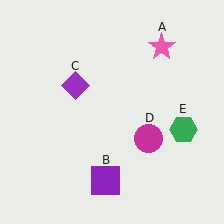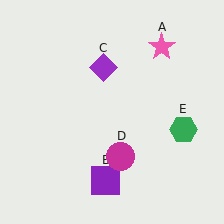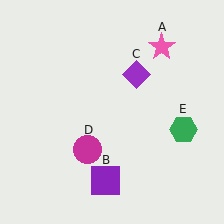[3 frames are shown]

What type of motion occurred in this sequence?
The purple diamond (object C), magenta circle (object D) rotated clockwise around the center of the scene.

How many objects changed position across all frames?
2 objects changed position: purple diamond (object C), magenta circle (object D).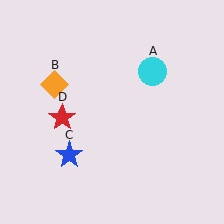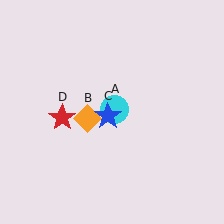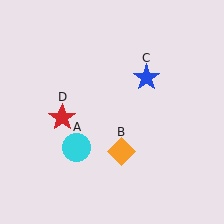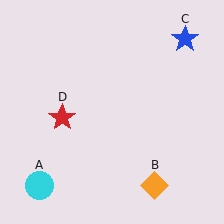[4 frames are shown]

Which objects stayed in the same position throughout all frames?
Red star (object D) remained stationary.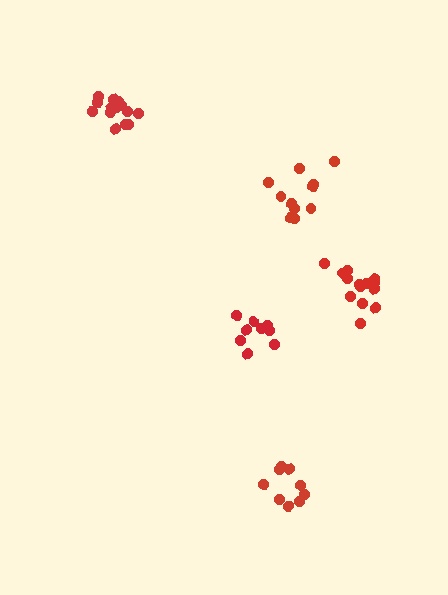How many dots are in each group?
Group 1: 11 dots, Group 2: 9 dots, Group 3: 14 dots, Group 4: 15 dots, Group 5: 9 dots (58 total).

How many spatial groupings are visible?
There are 5 spatial groupings.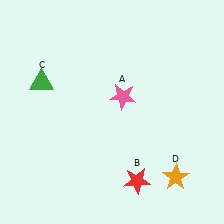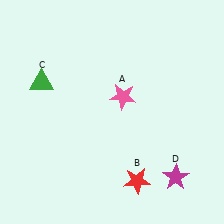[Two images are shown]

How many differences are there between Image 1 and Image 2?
There is 1 difference between the two images.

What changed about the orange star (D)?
In Image 1, D is orange. In Image 2, it changed to magenta.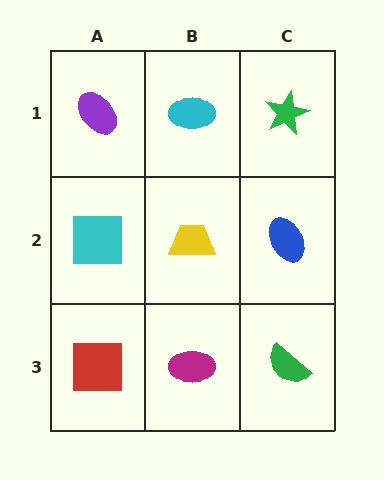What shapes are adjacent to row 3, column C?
A blue ellipse (row 2, column C), a magenta ellipse (row 3, column B).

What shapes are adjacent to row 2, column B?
A cyan ellipse (row 1, column B), a magenta ellipse (row 3, column B), a cyan square (row 2, column A), a blue ellipse (row 2, column C).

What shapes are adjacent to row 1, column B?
A yellow trapezoid (row 2, column B), a purple ellipse (row 1, column A), a green star (row 1, column C).